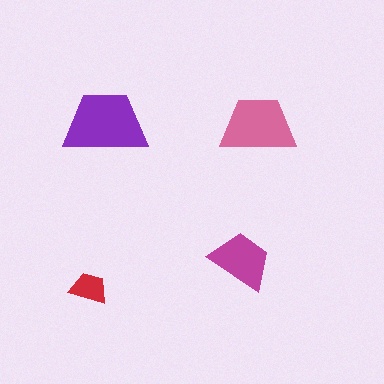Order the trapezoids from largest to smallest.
the purple one, the pink one, the magenta one, the red one.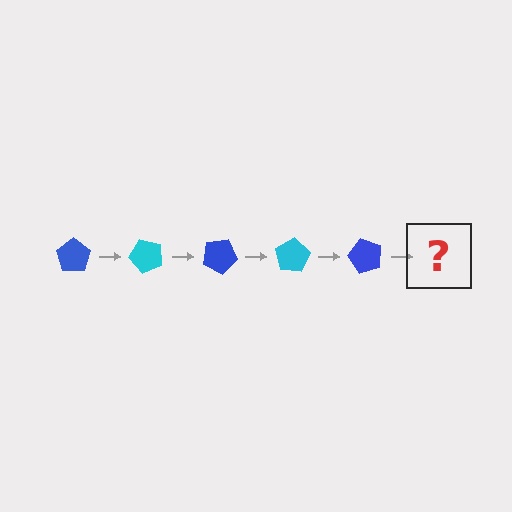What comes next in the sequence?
The next element should be a cyan pentagon, rotated 250 degrees from the start.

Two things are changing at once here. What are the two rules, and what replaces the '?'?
The two rules are that it rotates 50 degrees each step and the color cycles through blue and cyan. The '?' should be a cyan pentagon, rotated 250 degrees from the start.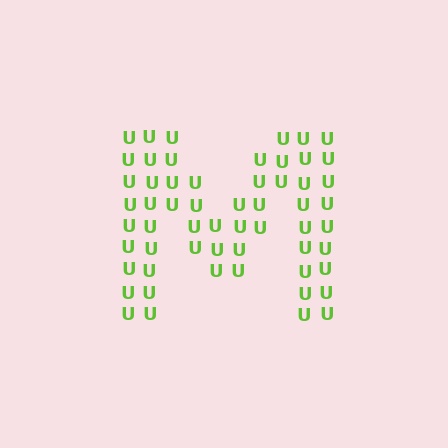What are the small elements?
The small elements are letter U's.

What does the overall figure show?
The overall figure shows the letter M.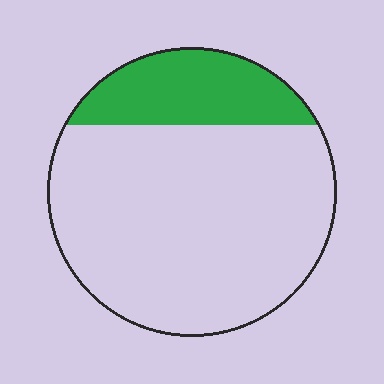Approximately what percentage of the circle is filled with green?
Approximately 20%.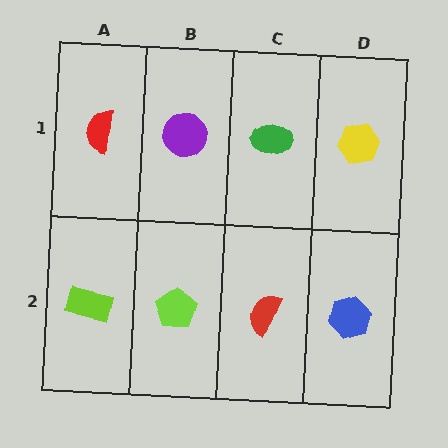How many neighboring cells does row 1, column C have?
3.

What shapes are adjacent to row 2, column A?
A red semicircle (row 1, column A), a lime pentagon (row 2, column B).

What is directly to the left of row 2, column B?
A lime rectangle.